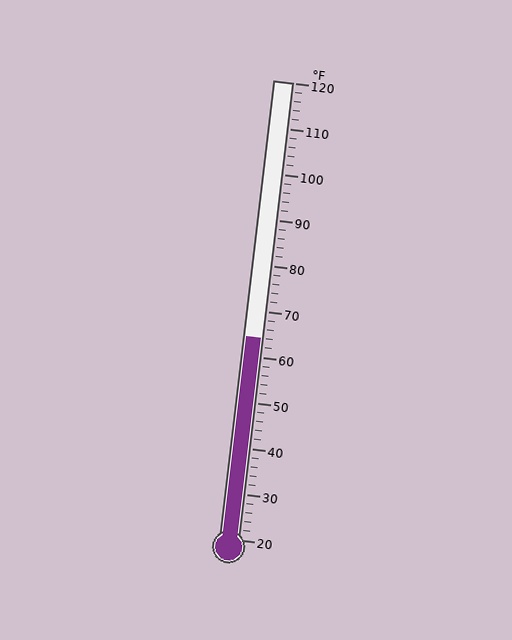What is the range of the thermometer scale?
The thermometer scale ranges from 20°F to 120°F.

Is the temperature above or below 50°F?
The temperature is above 50°F.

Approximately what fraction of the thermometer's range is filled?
The thermometer is filled to approximately 45% of its range.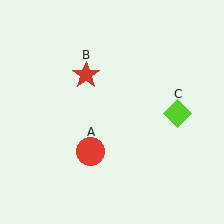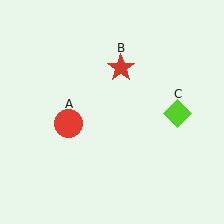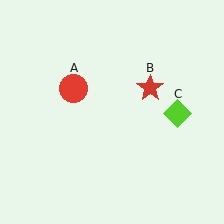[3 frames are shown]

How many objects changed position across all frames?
2 objects changed position: red circle (object A), red star (object B).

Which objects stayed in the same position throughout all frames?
Lime diamond (object C) remained stationary.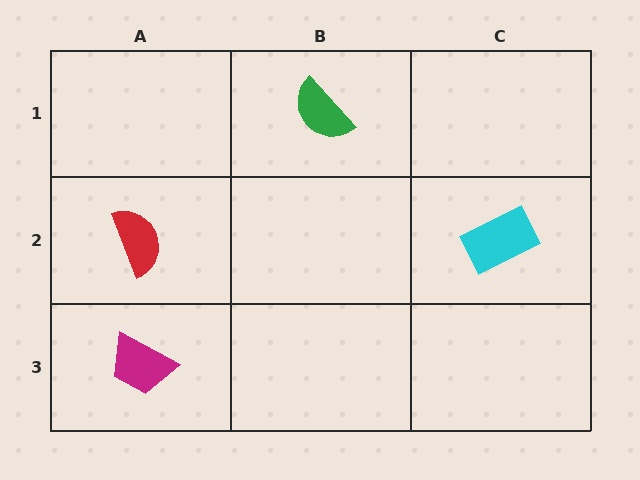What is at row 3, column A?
A magenta trapezoid.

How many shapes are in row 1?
1 shape.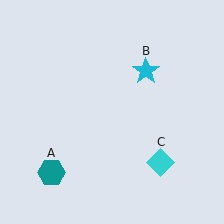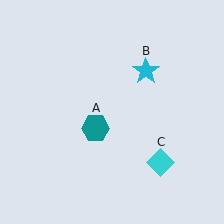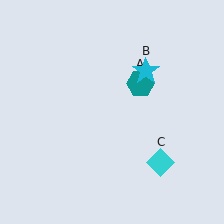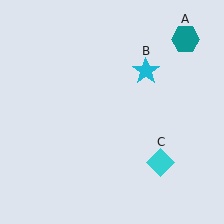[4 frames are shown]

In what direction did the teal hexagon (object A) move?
The teal hexagon (object A) moved up and to the right.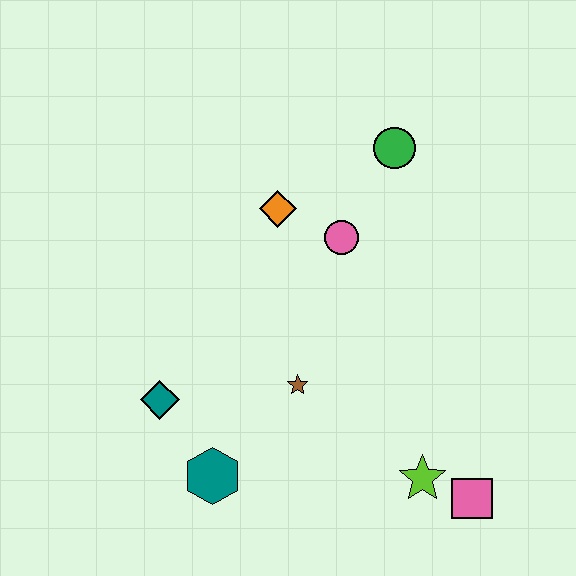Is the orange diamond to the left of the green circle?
Yes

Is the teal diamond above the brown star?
No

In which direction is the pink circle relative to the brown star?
The pink circle is above the brown star.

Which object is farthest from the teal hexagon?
The green circle is farthest from the teal hexagon.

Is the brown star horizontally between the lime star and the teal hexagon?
Yes